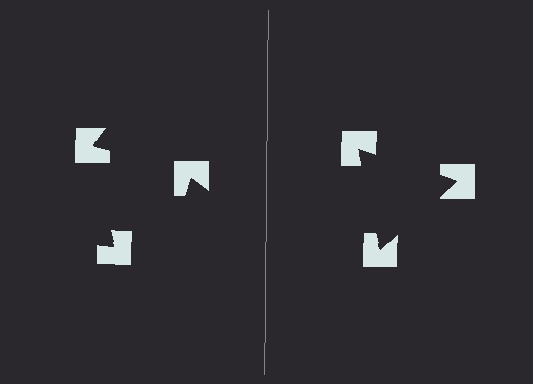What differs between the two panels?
The notched squares are positioned identically on both sides; only the wedge orientations differ. On the right they align to a triangle; on the left they are misaligned.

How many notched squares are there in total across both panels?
6 — 3 on each side.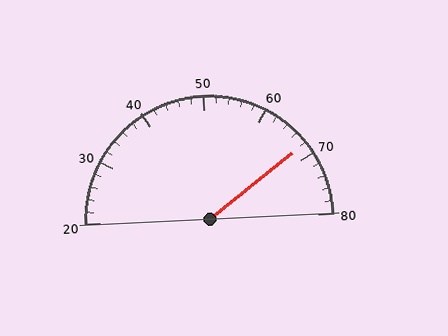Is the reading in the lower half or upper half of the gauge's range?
The reading is in the upper half of the range (20 to 80).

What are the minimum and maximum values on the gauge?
The gauge ranges from 20 to 80.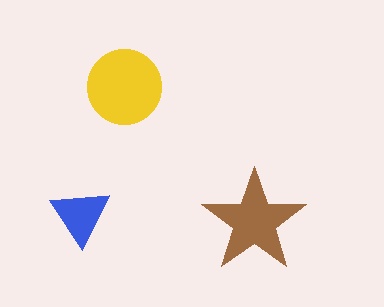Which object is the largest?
The yellow circle.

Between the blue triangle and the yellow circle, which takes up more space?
The yellow circle.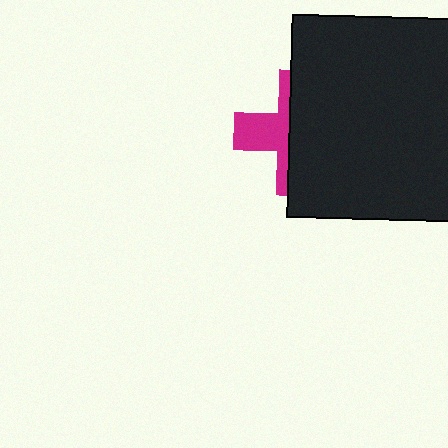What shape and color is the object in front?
The object in front is a black square.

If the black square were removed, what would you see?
You would see the complete magenta cross.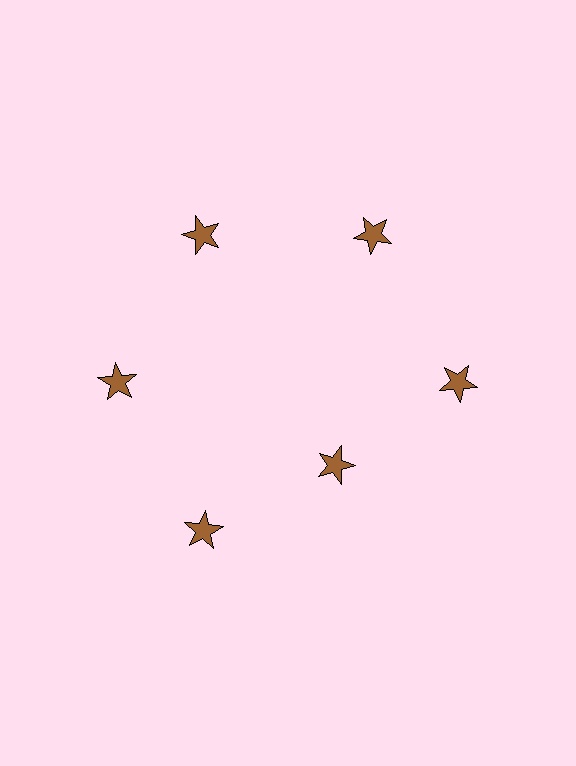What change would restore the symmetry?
The symmetry would be restored by moving it outward, back onto the ring so that all 6 stars sit at equal angles and equal distance from the center.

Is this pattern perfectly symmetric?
No. The 6 brown stars are arranged in a ring, but one element near the 5 o'clock position is pulled inward toward the center, breaking the 6-fold rotational symmetry.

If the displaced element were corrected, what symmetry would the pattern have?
It would have 6-fold rotational symmetry — the pattern would map onto itself every 60 degrees.